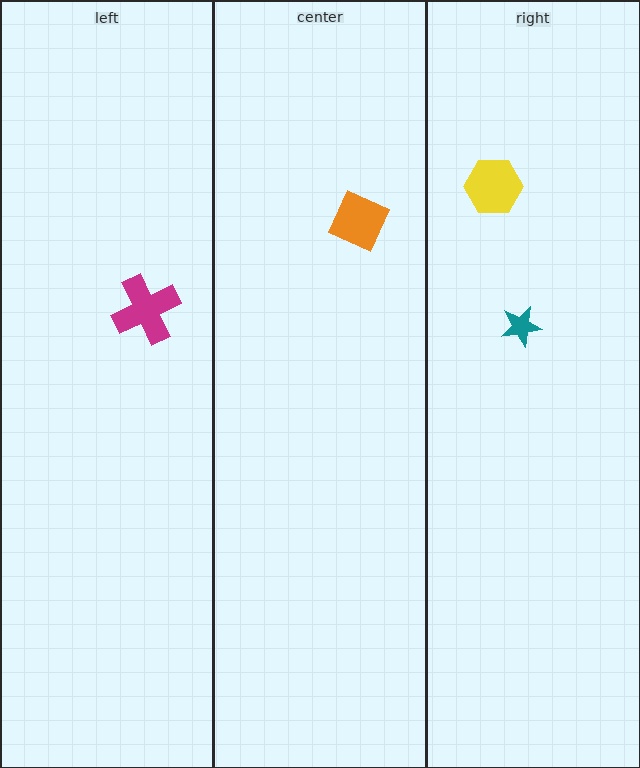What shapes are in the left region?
The magenta cross.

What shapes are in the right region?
The yellow hexagon, the teal star.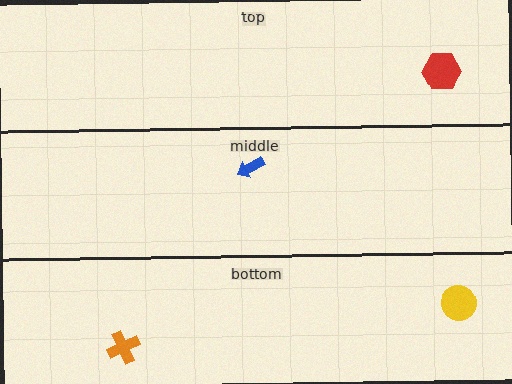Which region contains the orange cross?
The bottom region.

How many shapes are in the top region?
1.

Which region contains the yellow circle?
The bottom region.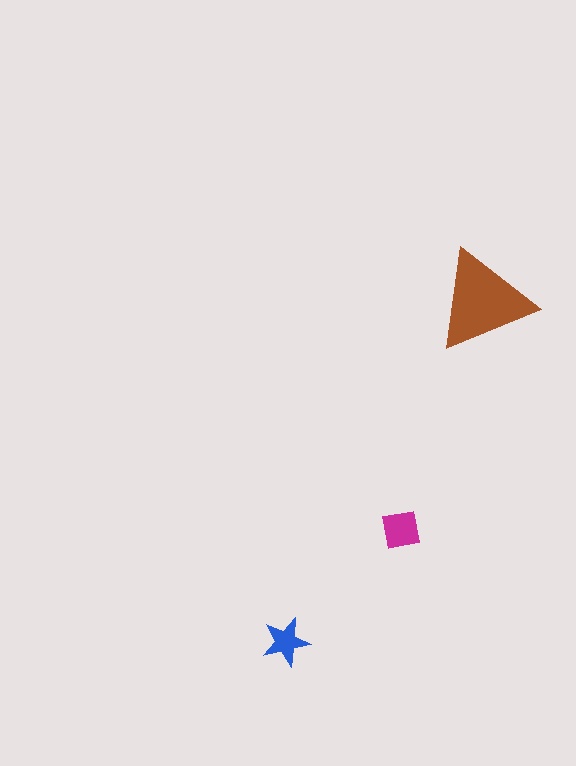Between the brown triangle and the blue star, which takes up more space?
The brown triangle.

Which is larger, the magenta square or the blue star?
The magenta square.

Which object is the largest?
The brown triangle.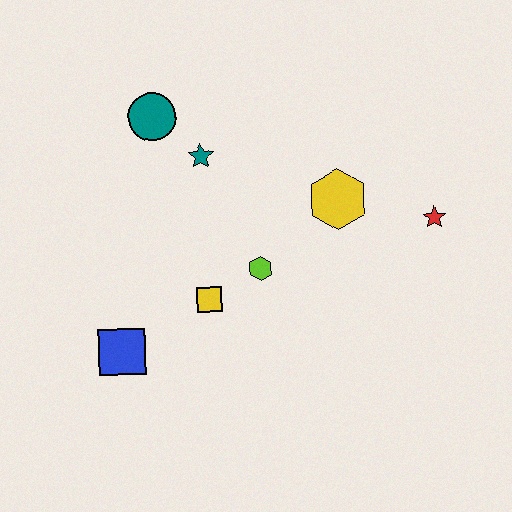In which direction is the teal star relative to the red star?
The teal star is to the left of the red star.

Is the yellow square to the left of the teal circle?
No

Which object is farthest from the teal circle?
The red star is farthest from the teal circle.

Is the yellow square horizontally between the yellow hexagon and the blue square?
Yes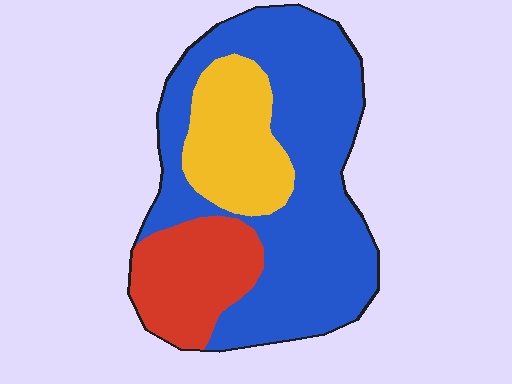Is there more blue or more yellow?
Blue.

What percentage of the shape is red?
Red covers around 20% of the shape.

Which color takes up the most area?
Blue, at roughly 60%.